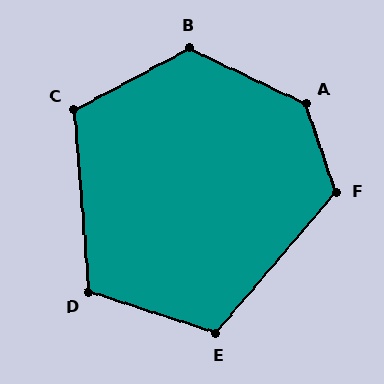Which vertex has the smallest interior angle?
E, at approximately 112 degrees.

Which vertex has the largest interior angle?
A, at approximately 134 degrees.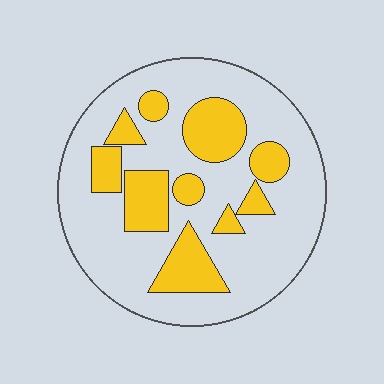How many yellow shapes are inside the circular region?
10.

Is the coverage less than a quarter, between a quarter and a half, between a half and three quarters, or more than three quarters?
Between a quarter and a half.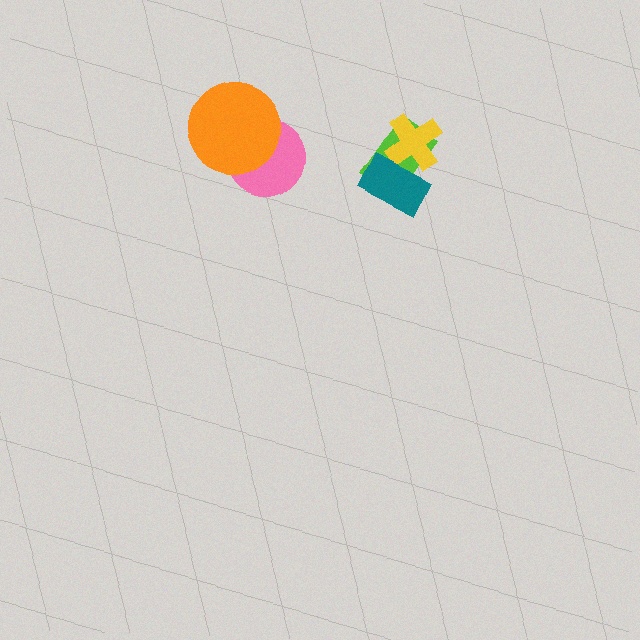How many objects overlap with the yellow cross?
2 objects overlap with the yellow cross.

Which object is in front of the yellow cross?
The teal rectangle is in front of the yellow cross.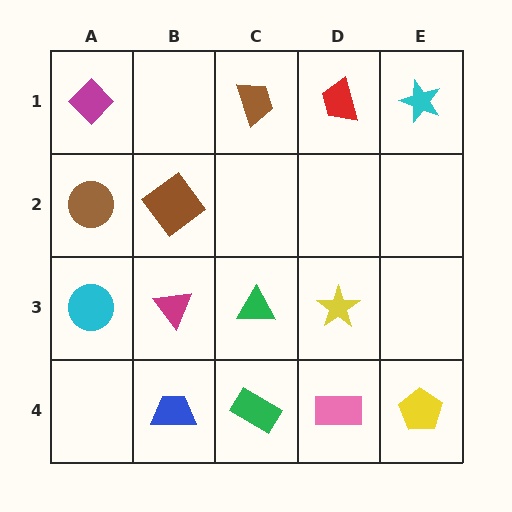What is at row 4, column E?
A yellow pentagon.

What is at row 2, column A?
A brown circle.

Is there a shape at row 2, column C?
No, that cell is empty.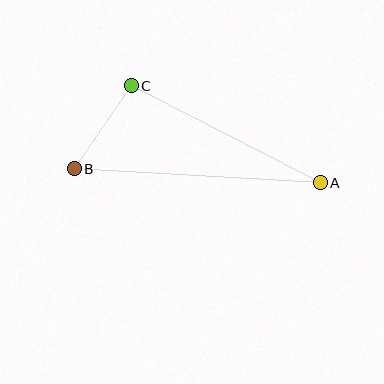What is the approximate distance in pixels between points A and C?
The distance between A and C is approximately 212 pixels.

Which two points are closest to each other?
Points B and C are closest to each other.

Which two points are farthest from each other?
Points A and B are farthest from each other.